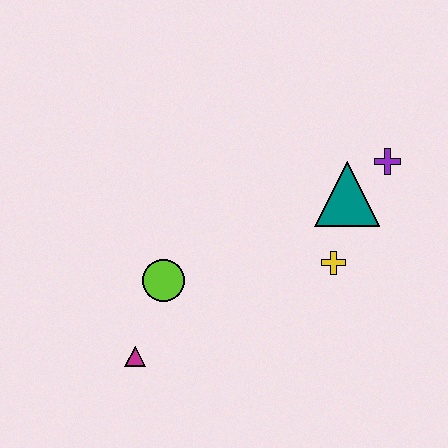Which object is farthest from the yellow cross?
The magenta triangle is farthest from the yellow cross.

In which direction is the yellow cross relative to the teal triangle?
The yellow cross is below the teal triangle.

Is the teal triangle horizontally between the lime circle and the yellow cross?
No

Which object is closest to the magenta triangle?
The lime circle is closest to the magenta triangle.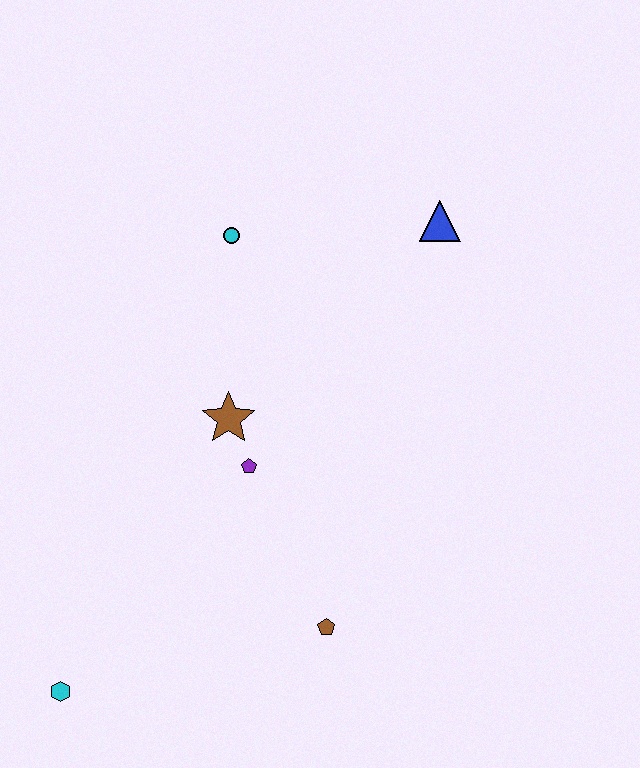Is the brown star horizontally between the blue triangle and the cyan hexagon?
Yes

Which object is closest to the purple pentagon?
The brown star is closest to the purple pentagon.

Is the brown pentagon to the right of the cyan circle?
Yes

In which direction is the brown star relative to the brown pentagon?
The brown star is above the brown pentagon.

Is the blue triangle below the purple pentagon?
No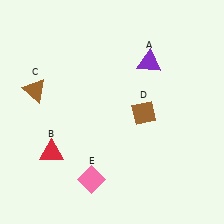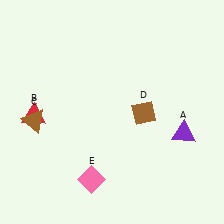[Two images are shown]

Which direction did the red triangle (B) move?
The red triangle (B) moved up.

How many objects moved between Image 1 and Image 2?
3 objects moved between the two images.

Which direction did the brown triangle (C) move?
The brown triangle (C) moved down.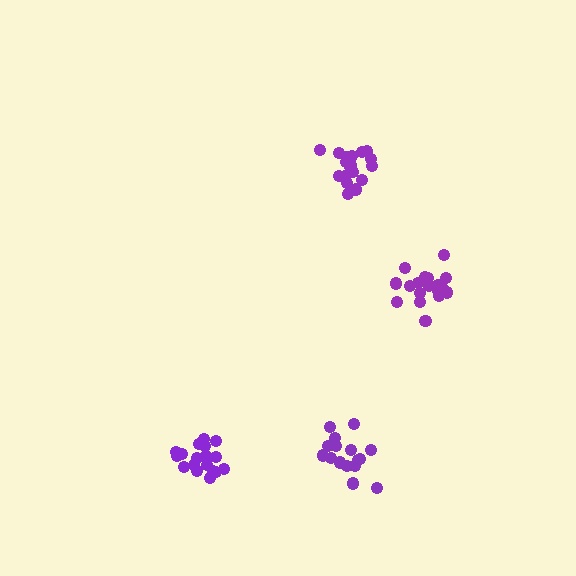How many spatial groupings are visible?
There are 4 spatial groupings.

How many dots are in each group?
Group 1: 17 dots, Group 2: 18 dots, Group 3: 18 dots, Group 4: 18 dots (71 total).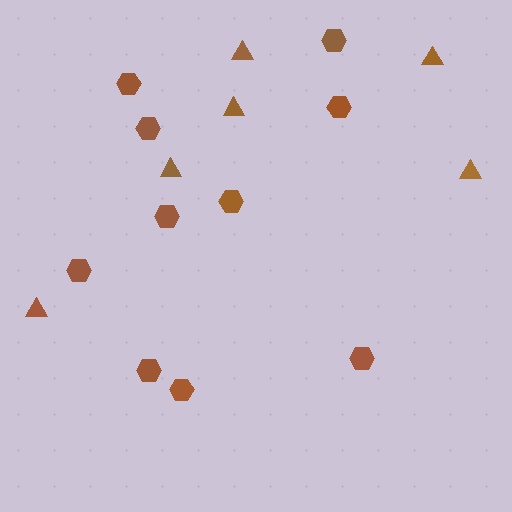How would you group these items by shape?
There are 2 groups: one group of triangles (6) and one group of hexagons (10).